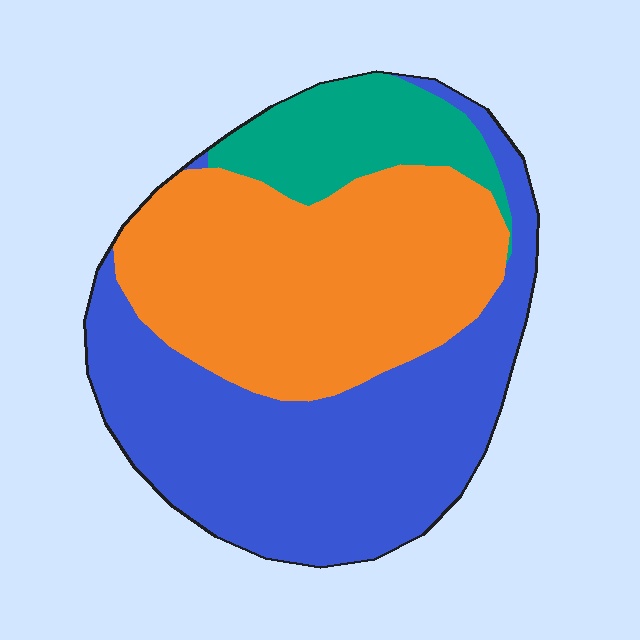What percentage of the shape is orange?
Orange takes up between a third and a half of the shape.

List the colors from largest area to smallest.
From largest to smallest: blue, orange, teal.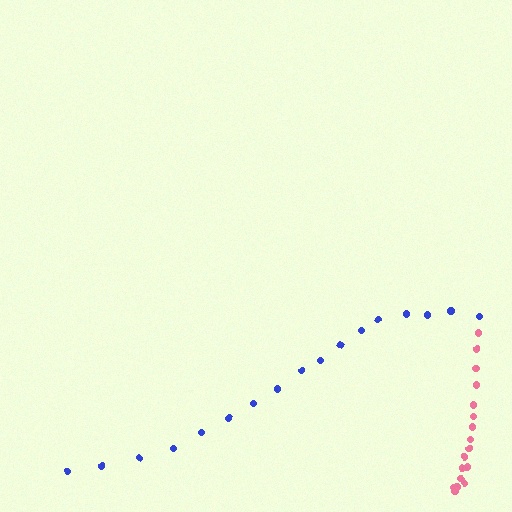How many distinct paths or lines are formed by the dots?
There are 2 distinct paths.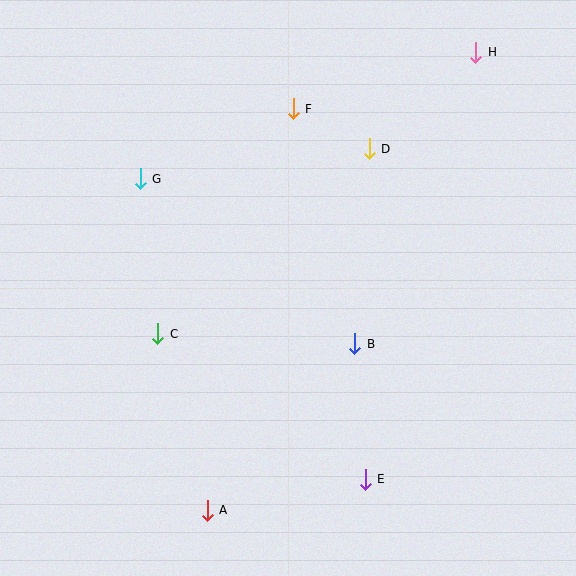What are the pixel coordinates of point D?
Point D is at (369, 149).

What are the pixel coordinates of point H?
Point H is at (476, 52).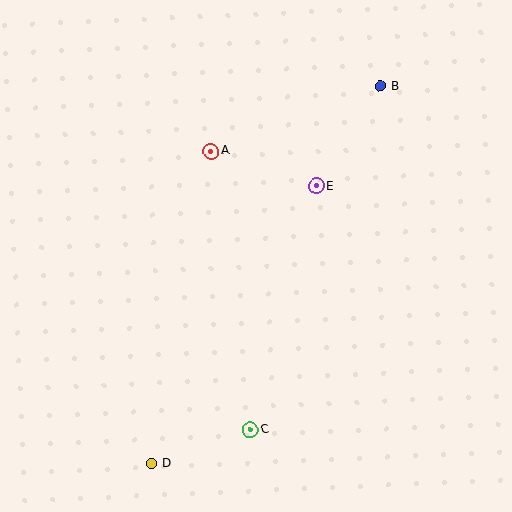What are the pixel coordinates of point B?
Point B is at (380, 86).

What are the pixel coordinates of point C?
Point C is at (250, 430).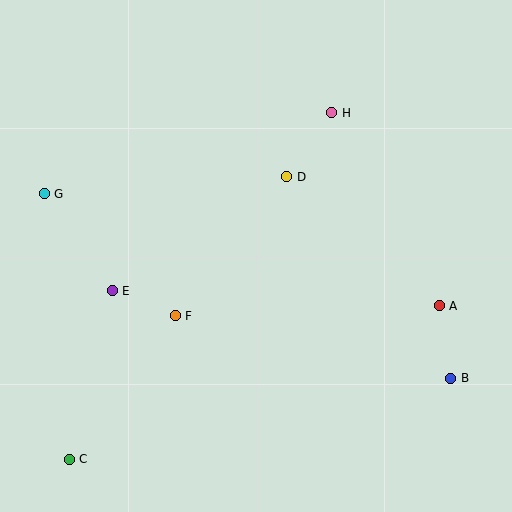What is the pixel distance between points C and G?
The distance between C and G is 267 pixels.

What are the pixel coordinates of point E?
Point E is at (112, 291).